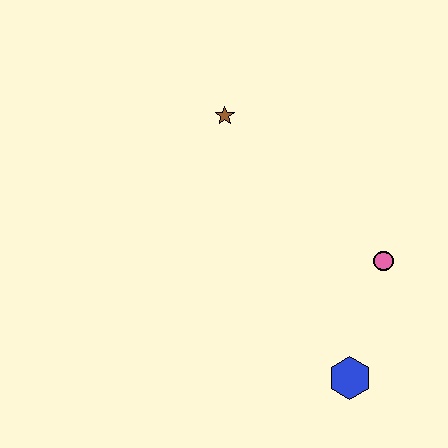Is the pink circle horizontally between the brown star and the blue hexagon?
No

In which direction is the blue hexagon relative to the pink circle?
The blue hexagon is below the pink circle.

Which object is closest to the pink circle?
The blue hexagon is closest to the pink circle.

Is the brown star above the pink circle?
Yes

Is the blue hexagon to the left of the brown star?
No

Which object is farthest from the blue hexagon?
The brown star is farthest from the blue hexagon.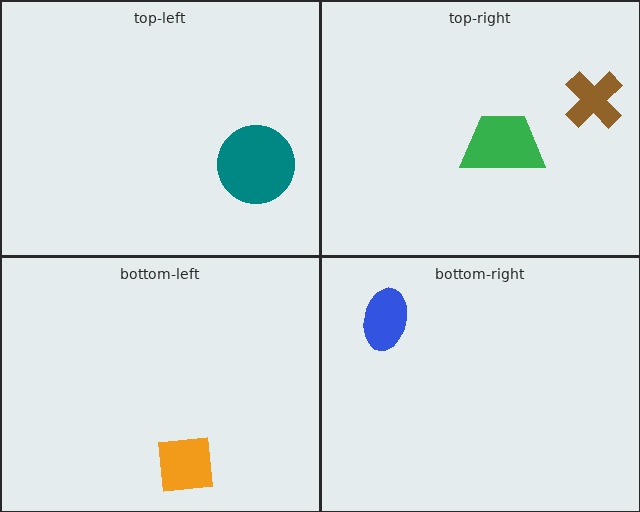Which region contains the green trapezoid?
The top-right region.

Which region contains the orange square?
The bottom-left region.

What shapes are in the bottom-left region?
The orange square.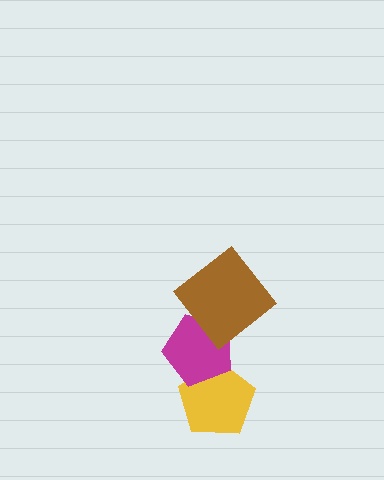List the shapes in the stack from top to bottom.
From top to bottom: the brown diamond, the magenta pentagon, the yellow pentagon.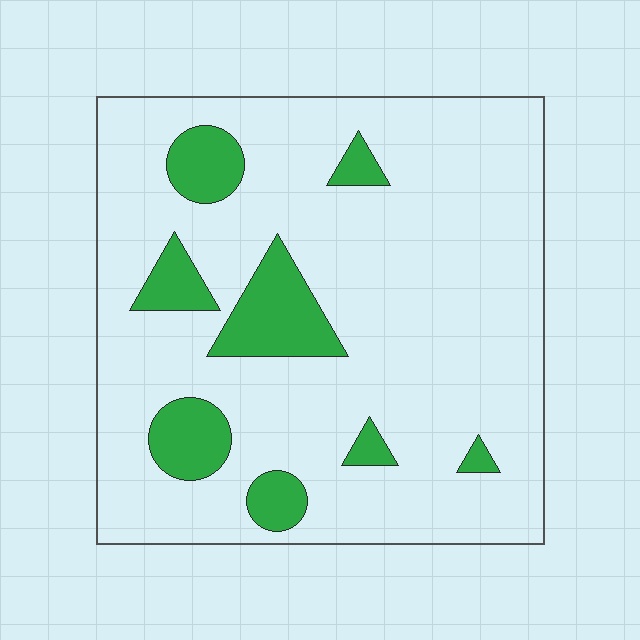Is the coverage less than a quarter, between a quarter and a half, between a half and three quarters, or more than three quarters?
Less than a quarter.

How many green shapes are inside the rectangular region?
8.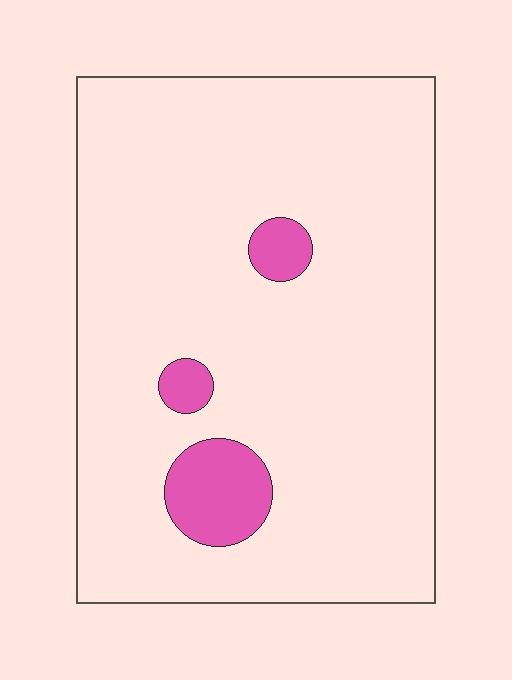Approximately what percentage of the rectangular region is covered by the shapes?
Approximately 10%.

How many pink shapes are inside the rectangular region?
3.